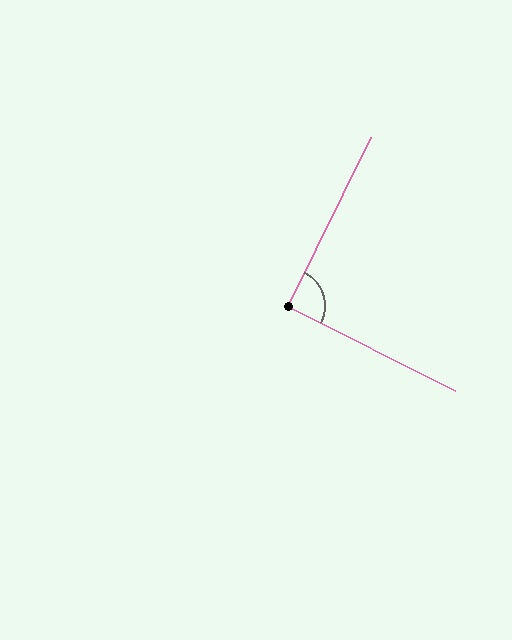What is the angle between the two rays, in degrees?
Approximately 91 degrees.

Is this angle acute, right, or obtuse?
It is approximately a right angle.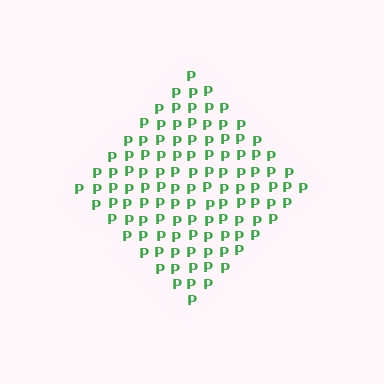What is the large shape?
The large shape is a diamond.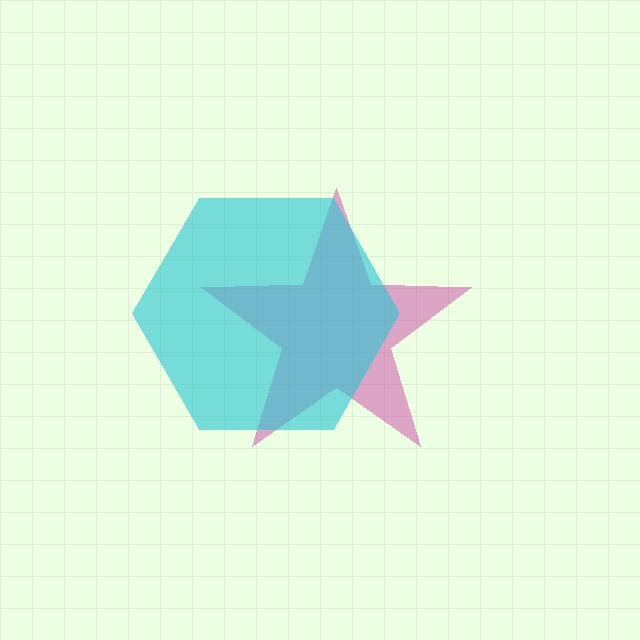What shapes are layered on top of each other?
The layered shapes are: a magenta star, a cyan hexagon.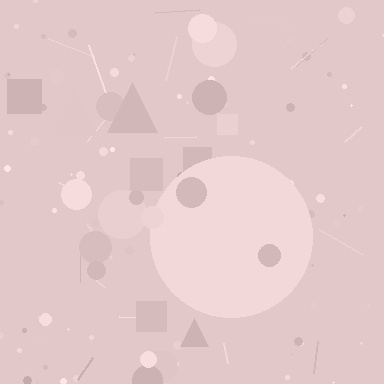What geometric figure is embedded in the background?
A circle is embedded in the background.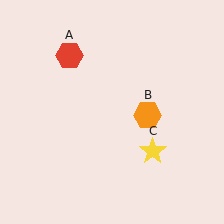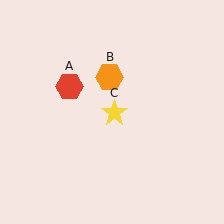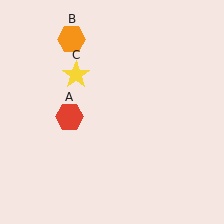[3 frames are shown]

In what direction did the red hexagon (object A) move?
The red hexagon (object A) moved down.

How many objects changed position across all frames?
3 objects changed position: red hexagon (object A), orange hexagon (object B), yellow star (object C).